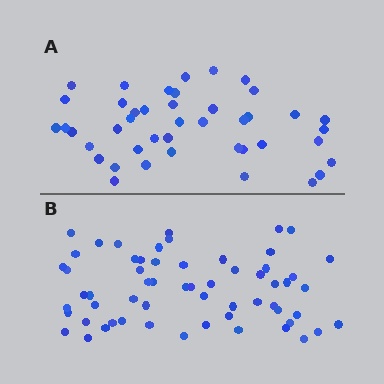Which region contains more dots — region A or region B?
Region B (the bottom region) has more dots.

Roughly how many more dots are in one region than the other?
Region B has approximately 15 more dots than region A.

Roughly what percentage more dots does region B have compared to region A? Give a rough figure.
About 40% more.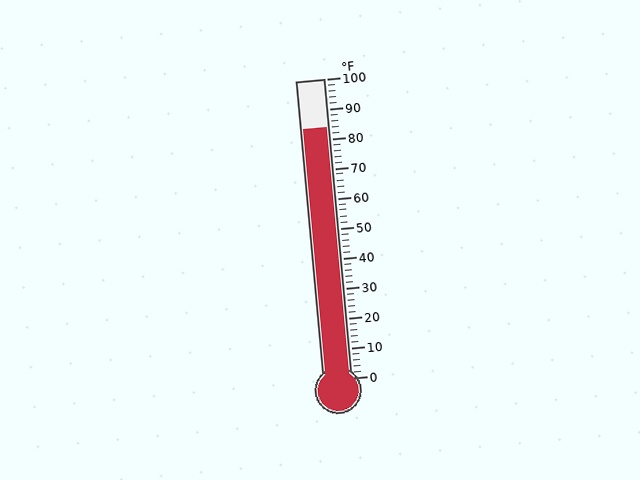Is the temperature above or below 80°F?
The temperature is above 80°F.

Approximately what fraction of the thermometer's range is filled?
The thermometer is filled to approximately 85% of its range.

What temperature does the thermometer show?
The thermometer shows approximately 84°F.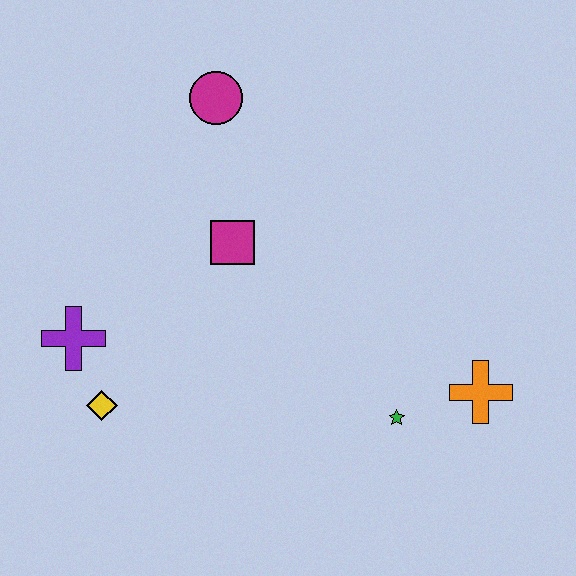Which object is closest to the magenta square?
The magenta circle is closest to the magenta square.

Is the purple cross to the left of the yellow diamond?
Yes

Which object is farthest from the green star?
The magenta circle is farthest from the green star.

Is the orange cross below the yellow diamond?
No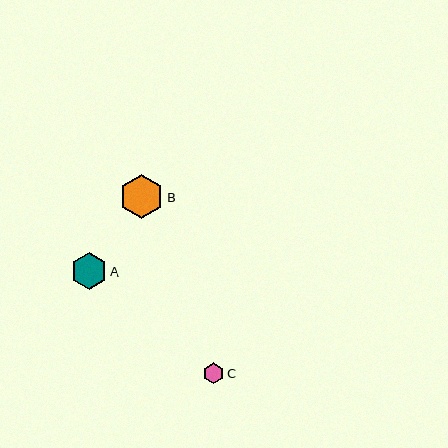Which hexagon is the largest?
Hexagon B is the largest with a size of approximately 44 pixels.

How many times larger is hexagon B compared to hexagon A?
Hexagon B is approximately 1.2 times the size of hexagon A.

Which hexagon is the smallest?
Hexagon C is the smallest with a size of approximately 21 pixels.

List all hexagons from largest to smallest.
From largest to smallest: B, A, C.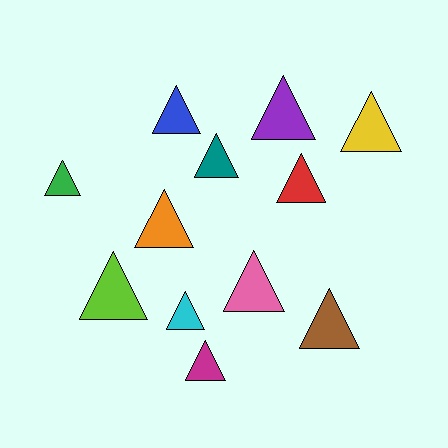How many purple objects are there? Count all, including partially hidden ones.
There is 1 purple object.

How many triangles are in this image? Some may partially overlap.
There are 12 triangles.